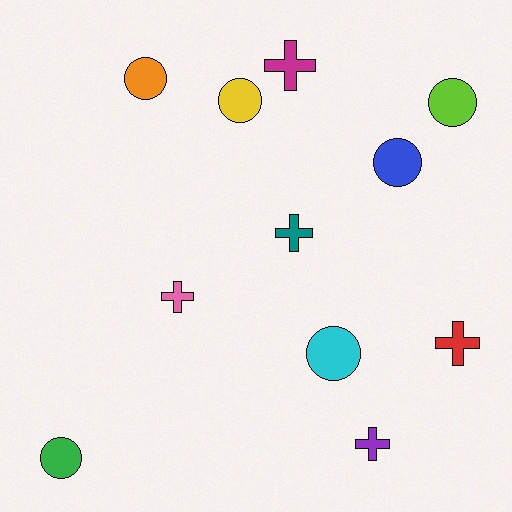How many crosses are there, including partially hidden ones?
There are 5 crosses.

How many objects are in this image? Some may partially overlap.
There are 11 objects.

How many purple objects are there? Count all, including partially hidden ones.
There is 1 purple object.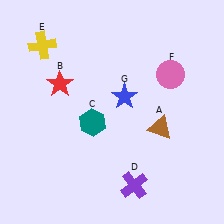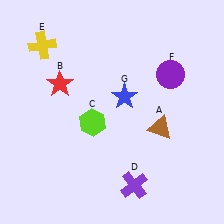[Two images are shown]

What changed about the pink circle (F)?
In Image 1, F is pink. In Image 2, it changed to purple.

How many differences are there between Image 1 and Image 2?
There are 2 differences between the two images.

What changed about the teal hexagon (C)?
In Image 1, C is teal. In Image 2, it changed to lime.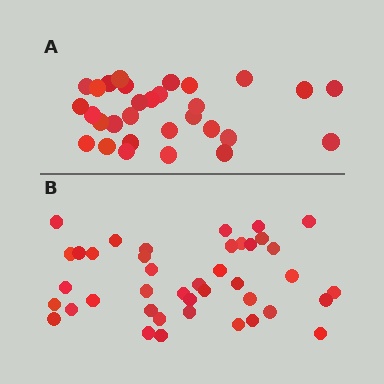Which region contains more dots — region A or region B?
Region B (the bottom region) has more dots.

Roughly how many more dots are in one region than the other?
Region B has roughly 12 or so more dots than region A.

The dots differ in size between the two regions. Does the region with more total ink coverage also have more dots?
No. Region A has more total ink coverage because its dots are larger, but region B actually contains more individual dots. Total area can be misleading — the number of items is what matters here.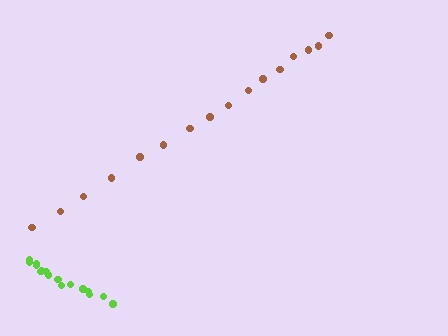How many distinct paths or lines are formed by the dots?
There are 2 distinct paths.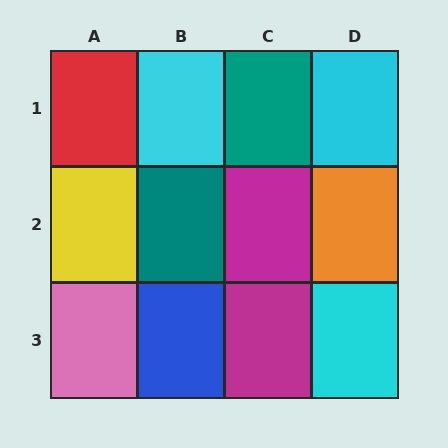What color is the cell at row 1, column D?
Cyan.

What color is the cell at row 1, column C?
Teal.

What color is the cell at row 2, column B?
Teal.